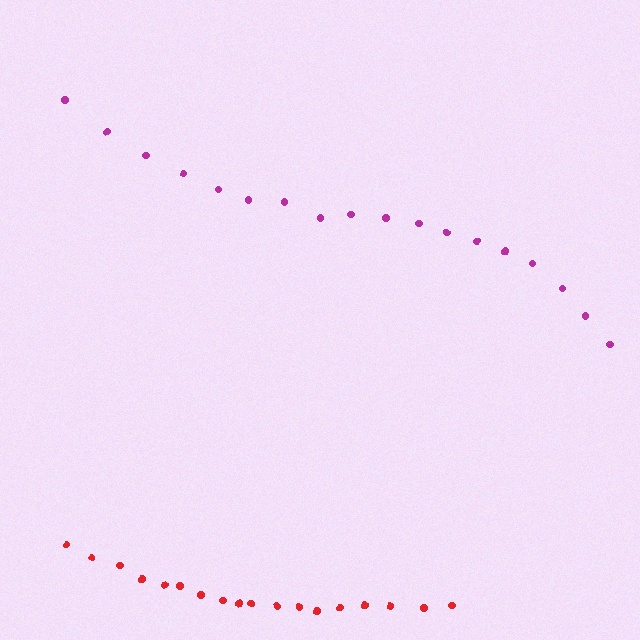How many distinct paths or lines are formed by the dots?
There are 2 distinct paths.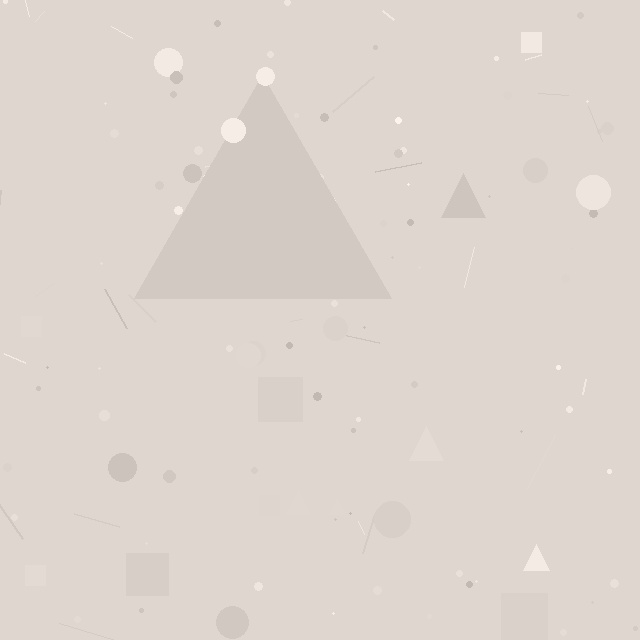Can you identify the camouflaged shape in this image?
The camouflaged shape is a triangle.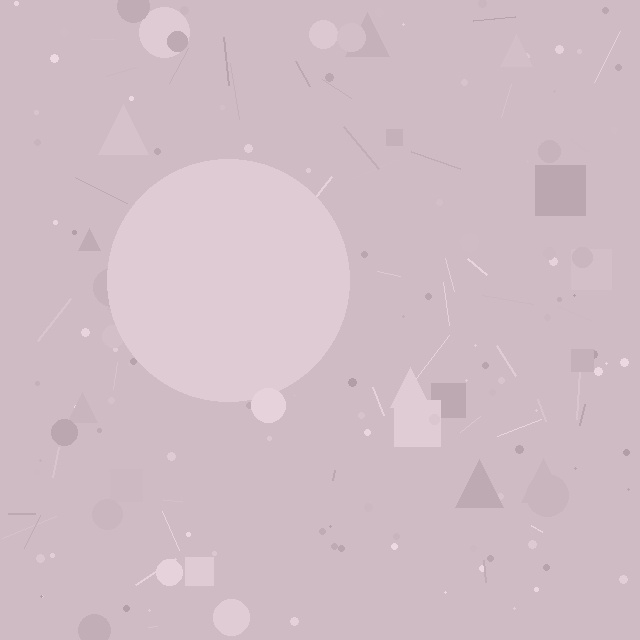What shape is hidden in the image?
A circle is hidden in the image.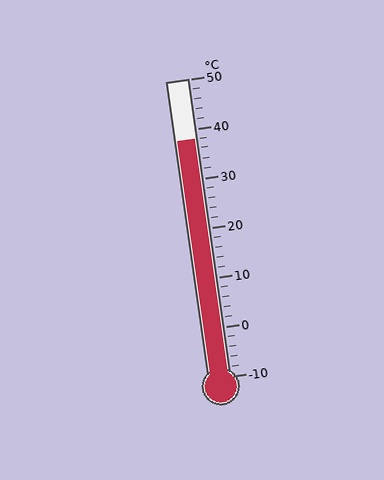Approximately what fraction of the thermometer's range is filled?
The thermometer is filled to approximately 80% of its range.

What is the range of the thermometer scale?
The thermometer scale ranges from -10°C to 50°C.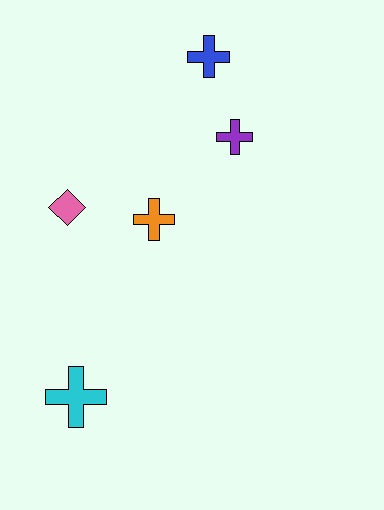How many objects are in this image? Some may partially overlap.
There are 5 objects.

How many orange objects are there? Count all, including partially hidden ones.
There is 1 orange object.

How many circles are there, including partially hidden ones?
There are no circles.